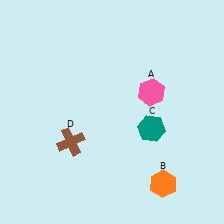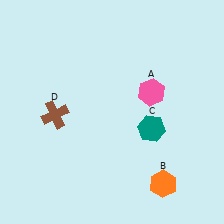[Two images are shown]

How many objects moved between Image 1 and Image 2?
1 object moved between the two images.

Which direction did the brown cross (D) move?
The brown cross (D) moved up.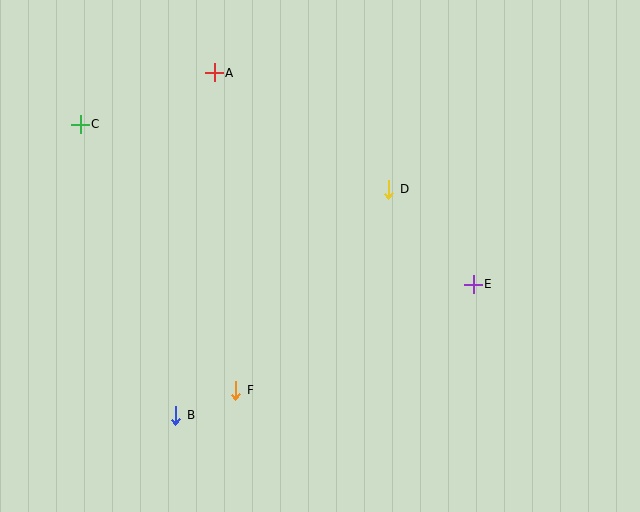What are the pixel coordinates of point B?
Point B is at (176, 415).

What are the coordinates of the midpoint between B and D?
The midpoint between B and D is at (282, 302).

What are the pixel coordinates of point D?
Point D is at (389, 189).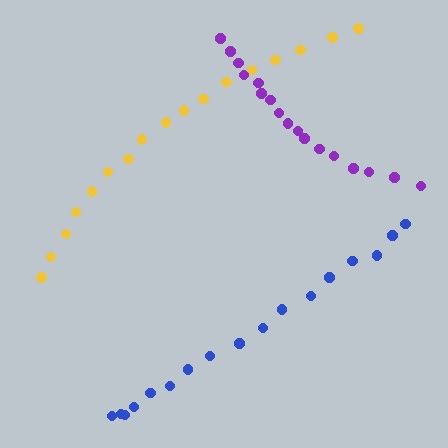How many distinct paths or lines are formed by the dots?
There are 3 distinct paths.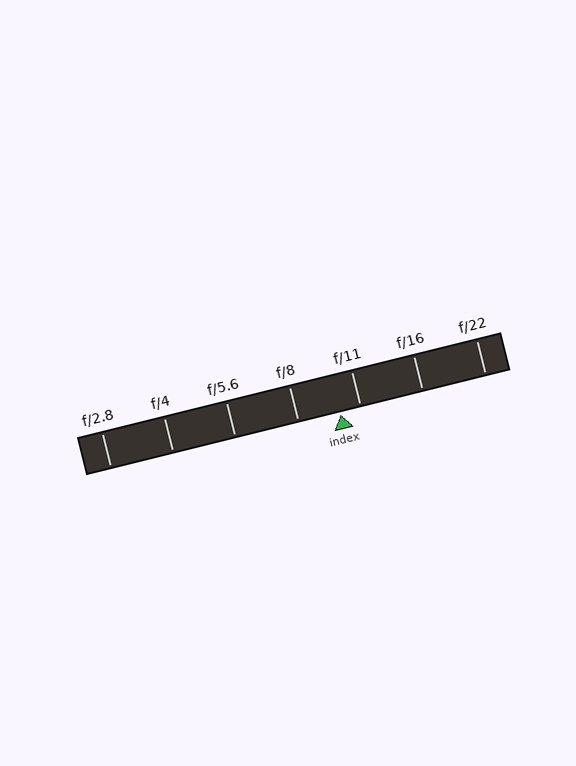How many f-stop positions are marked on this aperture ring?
There are 7 f-stop positions marked.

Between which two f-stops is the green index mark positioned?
The index mark is between f/8 and f/11.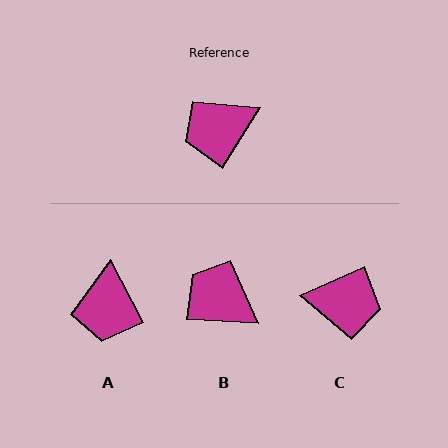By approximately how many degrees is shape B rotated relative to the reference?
Approximately 61 degrees clockwise.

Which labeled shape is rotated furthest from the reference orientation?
C, about 146 degrees away.